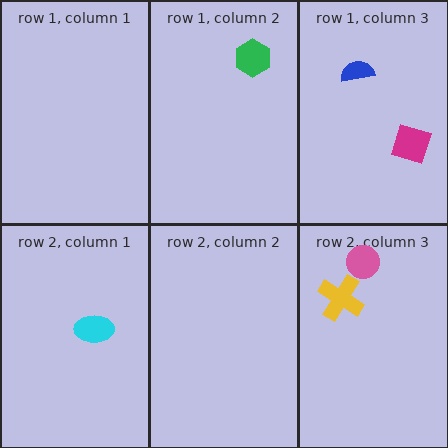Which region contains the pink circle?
The row 2, column 3 region.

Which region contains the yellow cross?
The row 2, column 3 region.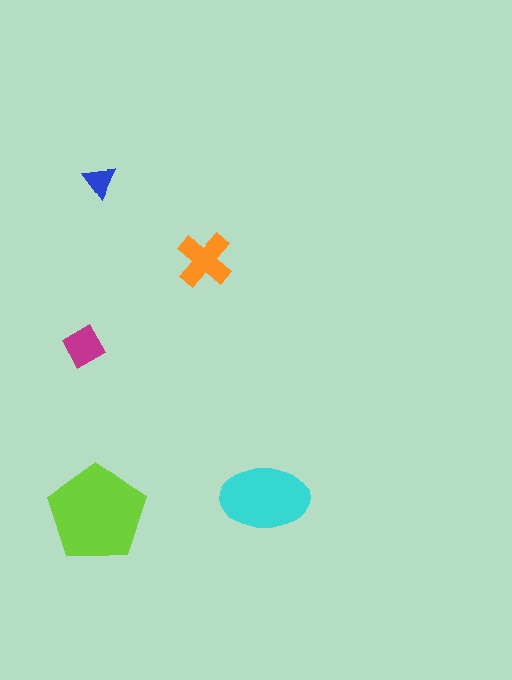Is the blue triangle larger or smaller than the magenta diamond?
Smaller.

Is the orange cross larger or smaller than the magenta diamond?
Larger.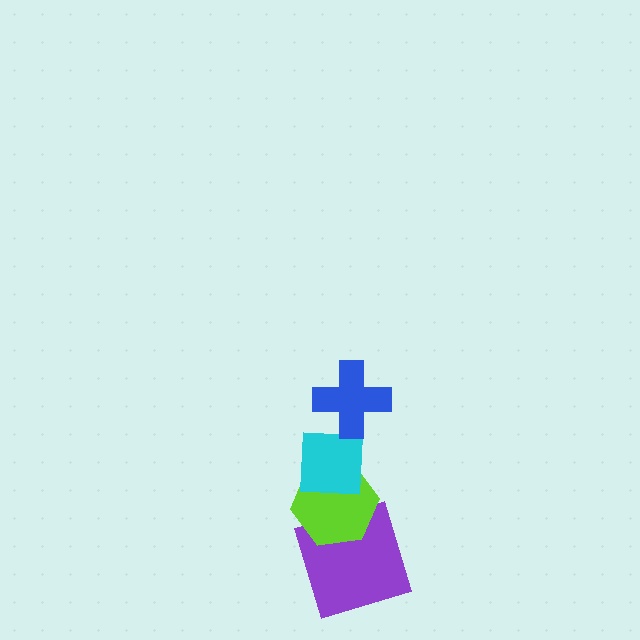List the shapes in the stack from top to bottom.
From top to bottom: the blue cross, the cyan square, the lime hexagon, the purple square.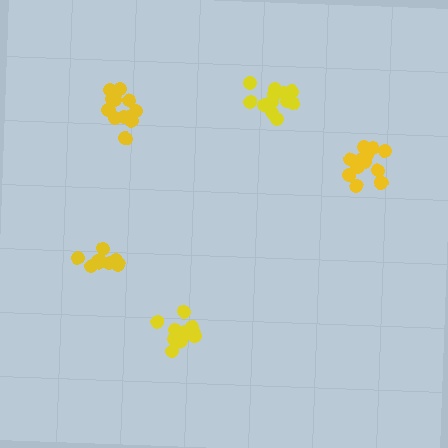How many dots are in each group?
Group 1: 13 dots, Group 2: 12 dots, Group 3: 14 dots, Group 4: 13 dots, Group 5: 10 dots (62 total).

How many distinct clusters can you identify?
There are 5 distinct clusters.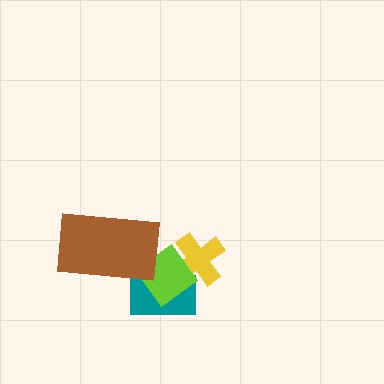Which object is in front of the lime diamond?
The brown rectangle is in front of the lime diamond.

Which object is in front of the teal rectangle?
The lime diamond is in front of the teal rectangle.